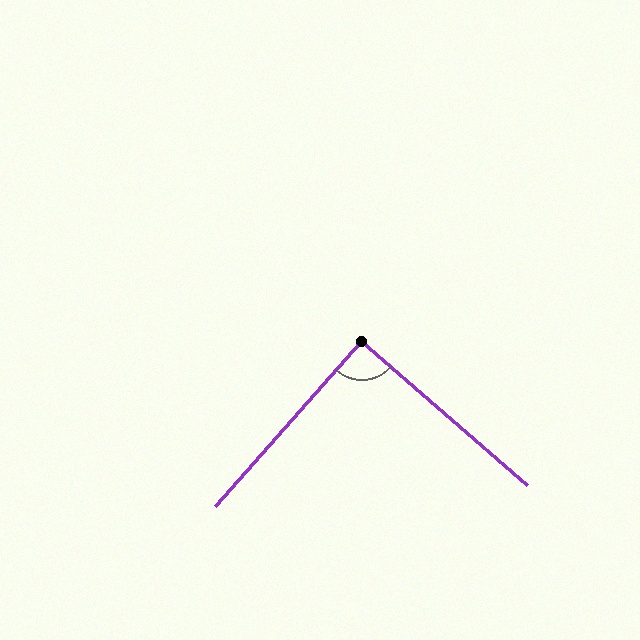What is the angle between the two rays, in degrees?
Approximately 91 degrees.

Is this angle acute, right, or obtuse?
It is approximately a right angle.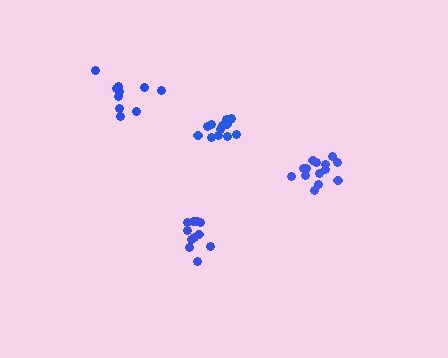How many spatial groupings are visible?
There are 4 spatial groupings.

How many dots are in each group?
Group 1: 11 dots, Group 2: 14 dots, Group 3: 14 dots, Group 4: 10 dots (49 total).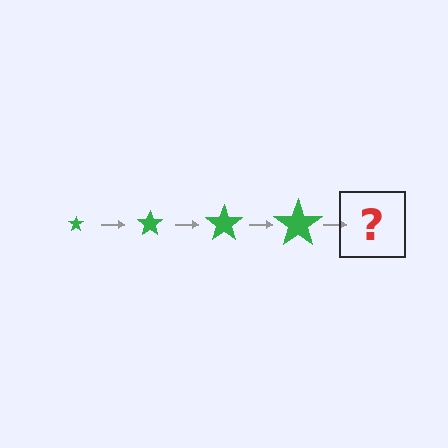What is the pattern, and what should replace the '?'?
The pattern is that the star gets progressively larger each step. The '?' should be a green star, larger than the previous one.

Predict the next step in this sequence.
The next step is a green star, larger than the previous one.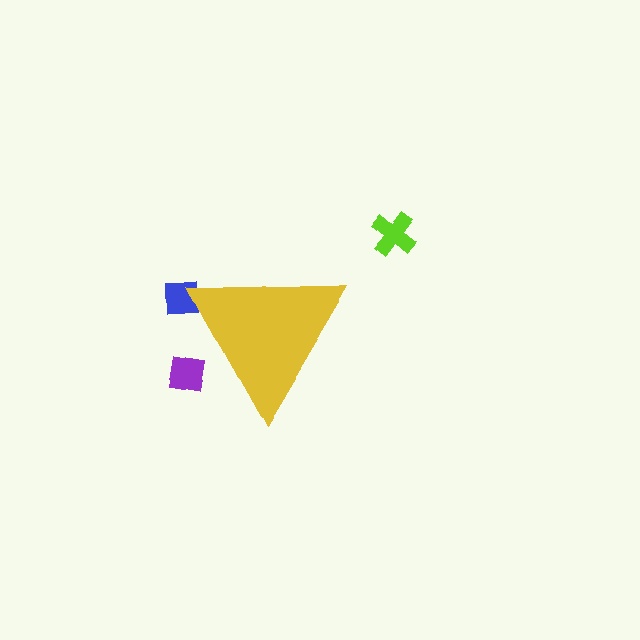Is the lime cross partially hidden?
No, the lime cross is fully visible.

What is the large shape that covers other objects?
A yellow triangle.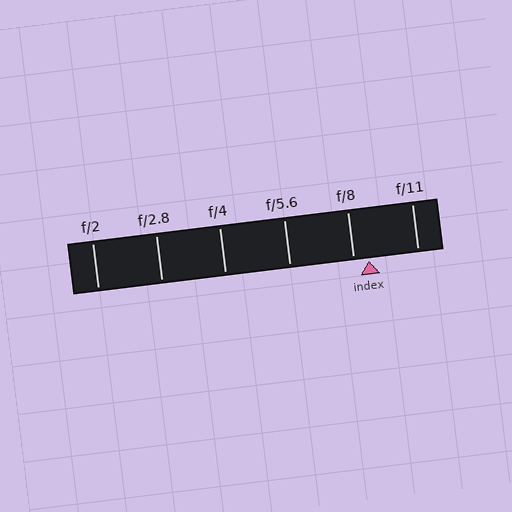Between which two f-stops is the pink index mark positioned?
The index mark is between f/8 and f/11.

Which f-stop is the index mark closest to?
The index mark is closest to f/8.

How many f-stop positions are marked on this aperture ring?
There are 6 f-stop positions marked.